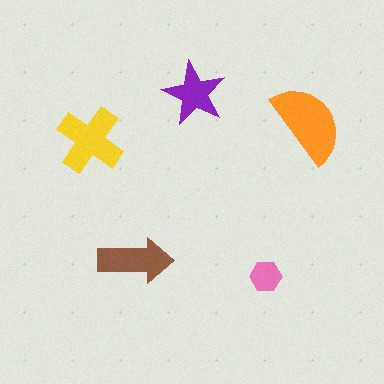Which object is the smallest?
The pink hexagon.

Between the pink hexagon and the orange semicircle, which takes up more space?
The orange semicircle.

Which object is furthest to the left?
The yellow cross is leftmost.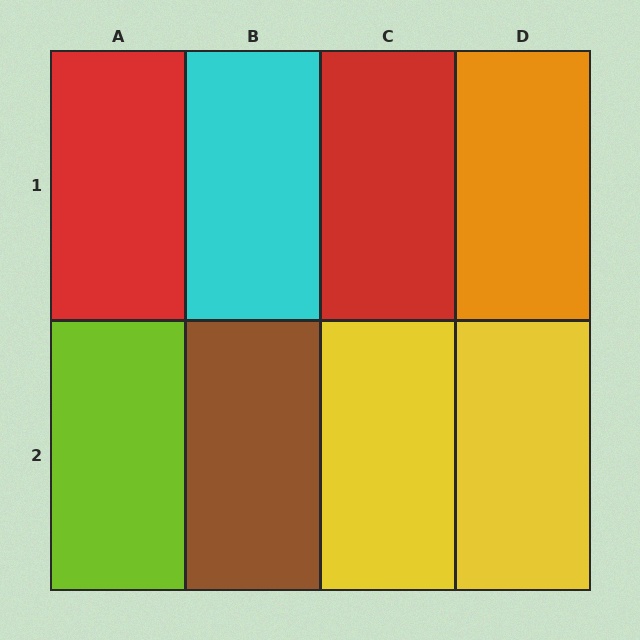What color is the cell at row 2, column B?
Brown.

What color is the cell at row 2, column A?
Lime.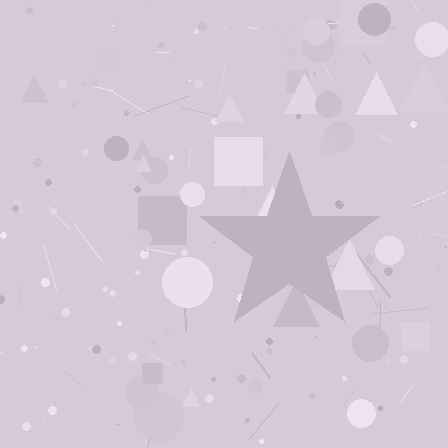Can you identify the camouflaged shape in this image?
The camouflaged shape is a star.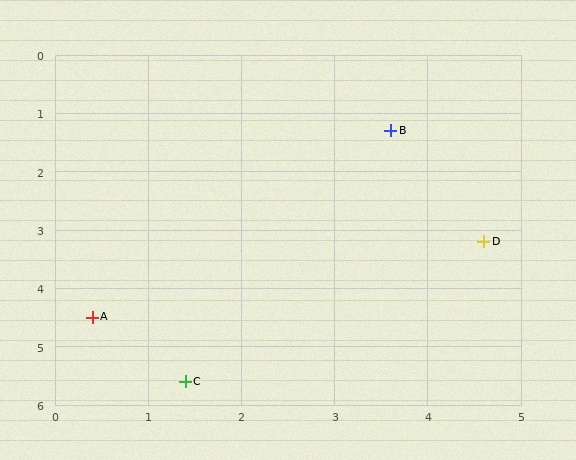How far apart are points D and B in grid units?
Points D and B are about 2.1 grid units apart.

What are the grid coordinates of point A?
Point A is at approximately (0.4, 4.5).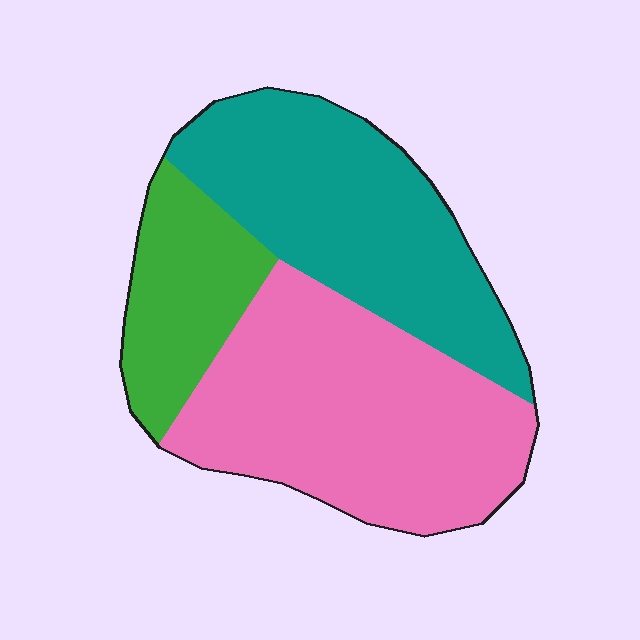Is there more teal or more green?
Teal.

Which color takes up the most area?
Pink, at roughly 45%.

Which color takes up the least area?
Green, at roughly 20%.